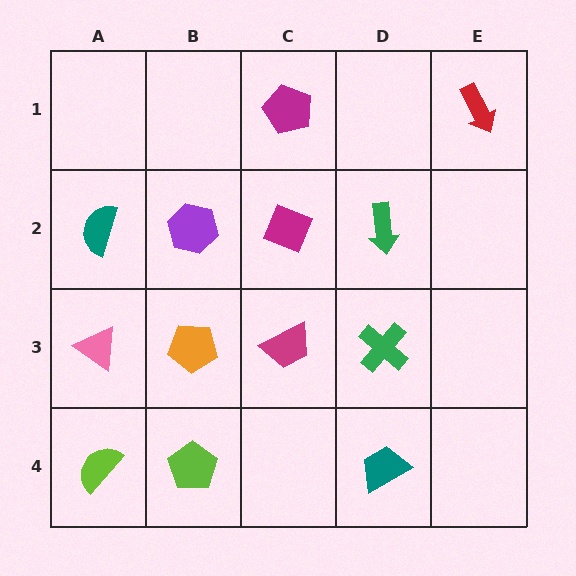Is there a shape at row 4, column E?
No, that cell is empty.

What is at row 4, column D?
A teal trapezoid.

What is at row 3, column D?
A green cross.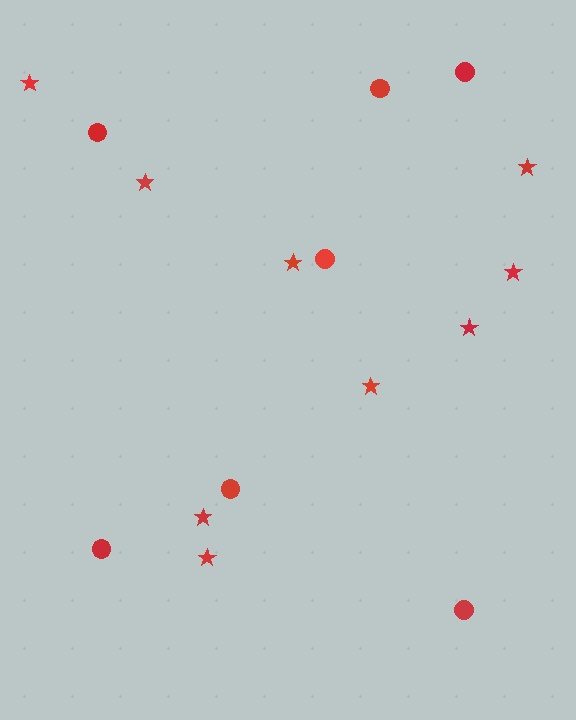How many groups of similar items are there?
There are 2 groups: one group of circles (7) and one group of stars (9).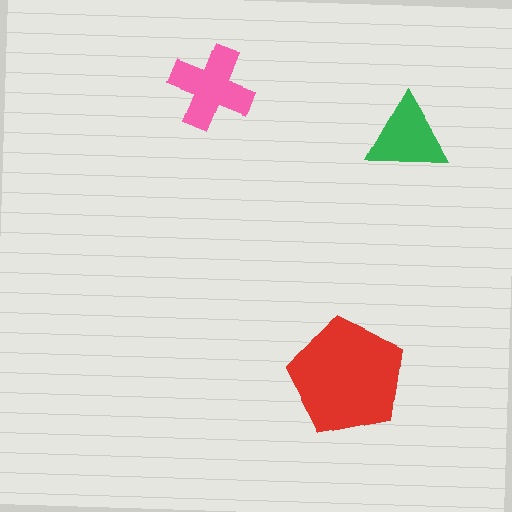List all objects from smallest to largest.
The green triangle, the pink cross, the red pentagon.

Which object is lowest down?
The red pentagon is bottommost.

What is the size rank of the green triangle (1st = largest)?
3rd.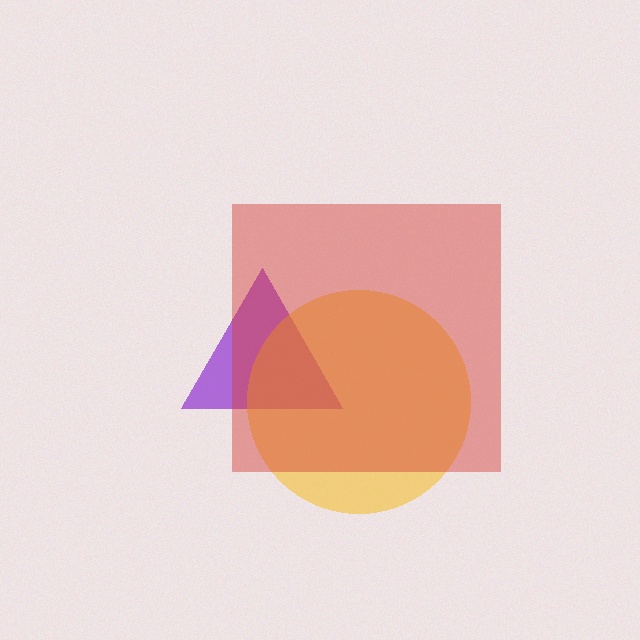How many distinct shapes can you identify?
There are 3 distinct shapes: a purple triangle, a yellow circle, a red square.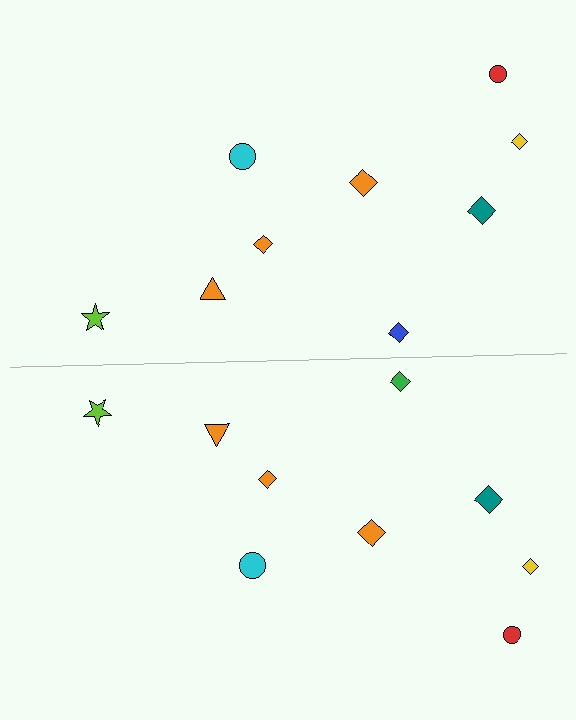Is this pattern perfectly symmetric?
No, the pattern is not perfectly symmetric. The green diamond on the bottom side breaks the symmetry — its mirror counterpart is blue.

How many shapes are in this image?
There are 18 shapes in this image.